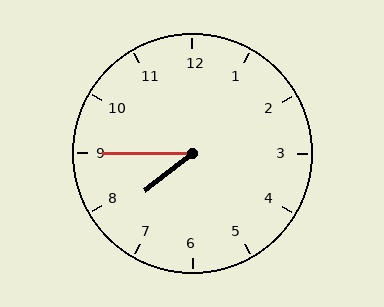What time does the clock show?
7:45.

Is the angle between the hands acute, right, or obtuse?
It is acute.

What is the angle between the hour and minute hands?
Approximately 38 degrees.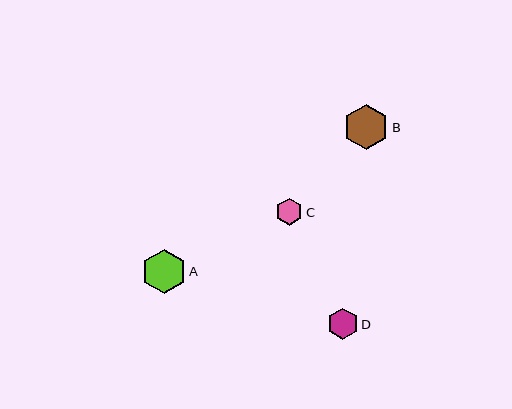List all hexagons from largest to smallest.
From largest to smallest: B, A, D, C.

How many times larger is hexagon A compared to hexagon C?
Hexagon A is approximately 1.7 times the size of hexagon C.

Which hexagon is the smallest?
Hexagon C is the smallest with a size of approximately 27 pixels.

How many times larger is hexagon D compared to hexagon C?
Hexagon D is approximately 1.2 times the size of hexagon C.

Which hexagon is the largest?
Hexagon B is the largest with a size of approximately 45 pixels.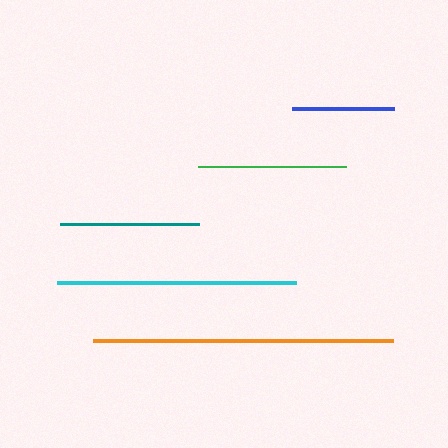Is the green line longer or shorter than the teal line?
The green line is longer than the teal line.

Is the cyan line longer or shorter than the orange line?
The orange line is longer than the cyan line.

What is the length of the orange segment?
The orange segment is approximately 301 pixels long.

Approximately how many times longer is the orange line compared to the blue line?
The orange line is approximately 3.0 times the length of the blue line.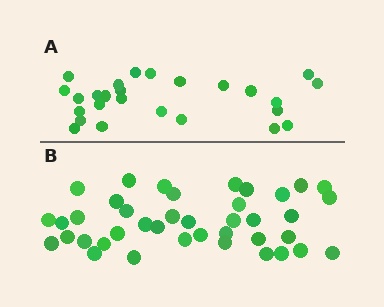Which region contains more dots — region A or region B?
Region B (the bottom region) has more dots.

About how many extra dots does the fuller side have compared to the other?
Region B has approximately 15 more dots than region A.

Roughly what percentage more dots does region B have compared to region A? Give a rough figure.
About 55% more.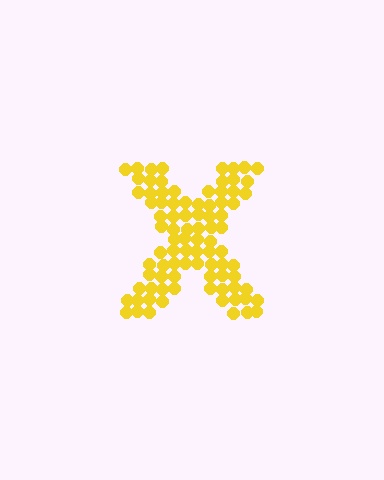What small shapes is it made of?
It is made of small circles.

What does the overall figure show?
The overall figure shows the letter X.